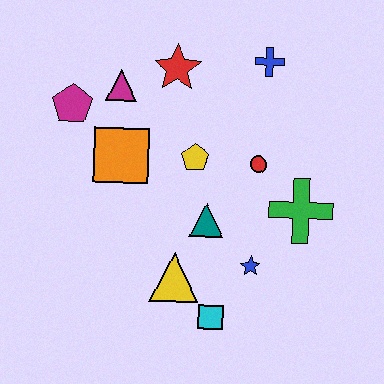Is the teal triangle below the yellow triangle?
No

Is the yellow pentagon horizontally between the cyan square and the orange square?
Yes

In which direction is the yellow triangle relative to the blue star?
The yellow triangle is to the left of the blue star.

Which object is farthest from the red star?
The cyan square is farthest from the red star.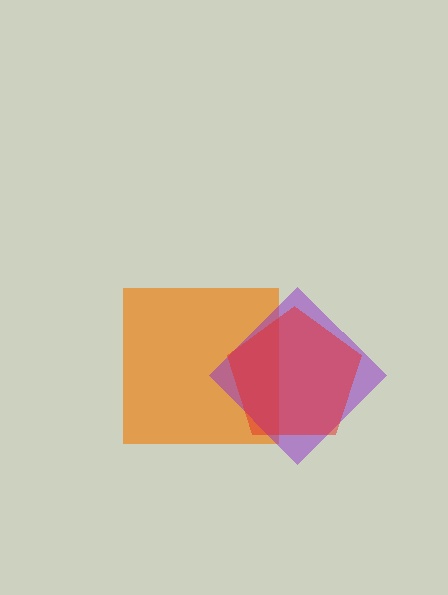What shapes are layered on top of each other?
The layered shapes are: an orange square, a purple diamond, a red pentagon.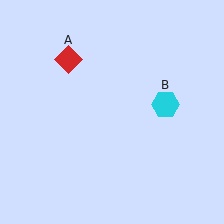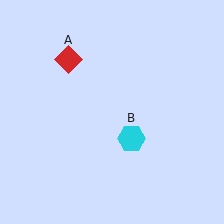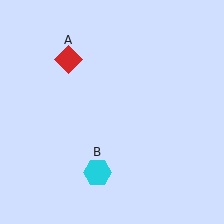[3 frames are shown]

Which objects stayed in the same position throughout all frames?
Red diamond (object A) remained stationary.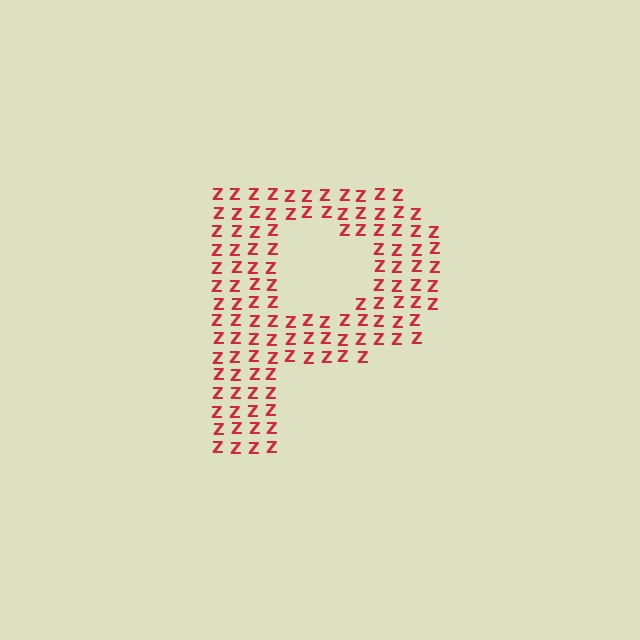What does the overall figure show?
The overall figure shows the letter P.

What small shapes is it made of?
It is made of small letter Z's.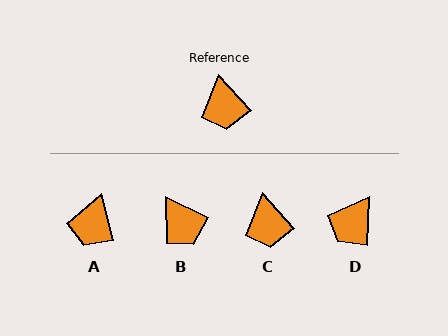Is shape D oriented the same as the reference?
No, it is off by about 44 degrees.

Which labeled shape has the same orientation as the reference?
C.